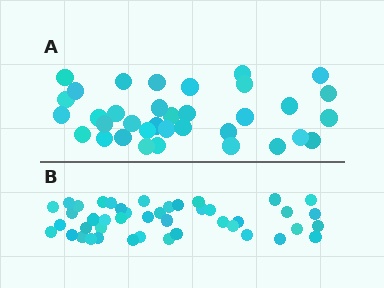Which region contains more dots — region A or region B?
Region B (the bottom region) has more dots.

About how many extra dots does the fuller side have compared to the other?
Region B has roughly 8 or so more dots than region A.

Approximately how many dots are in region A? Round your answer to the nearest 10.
About 40 dots. (The exact count is 35, which rounds to 40.)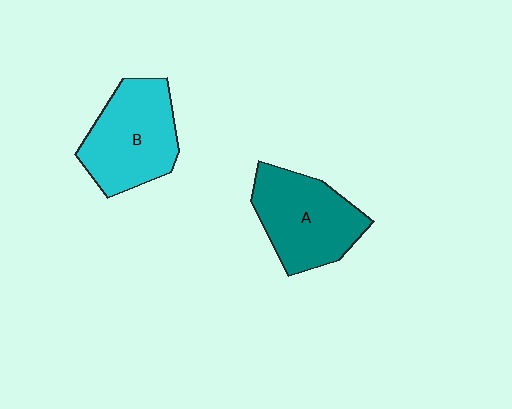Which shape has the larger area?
Shape B (cyan).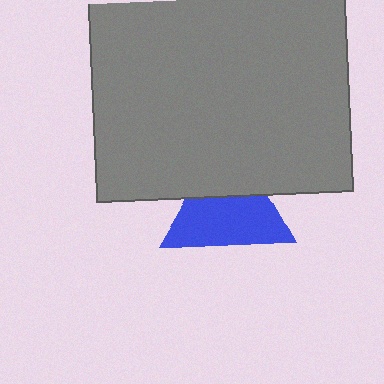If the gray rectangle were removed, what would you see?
You would see the complete blue triangle.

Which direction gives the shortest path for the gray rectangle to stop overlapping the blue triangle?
Moving up gives the shortest separation.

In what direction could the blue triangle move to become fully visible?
The blue triangle could move down. That would shift it out from behind the gray rectangle entirely.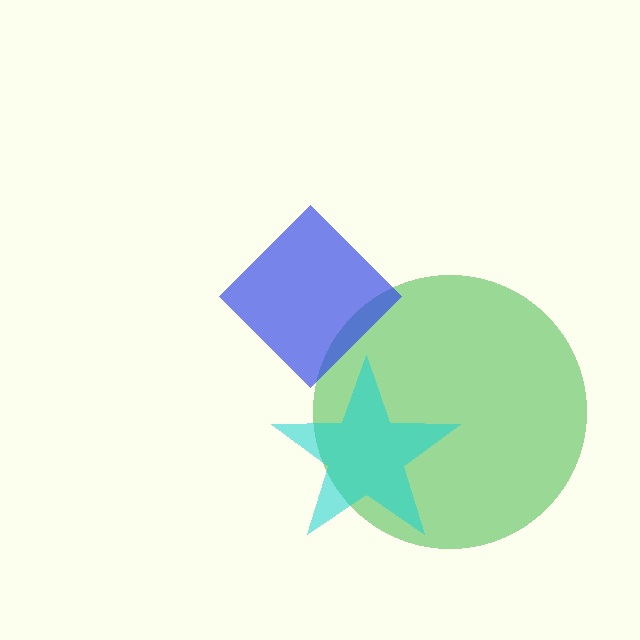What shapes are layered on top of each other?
The layered shapes are: a green circle, a cyan star, a blue diamond.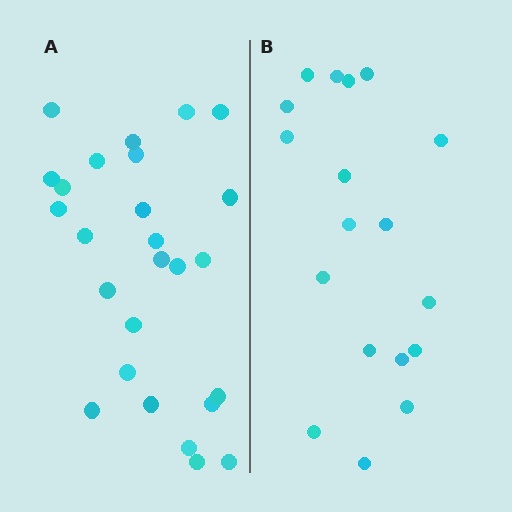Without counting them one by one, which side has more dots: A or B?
Region A (the left region) has more dots.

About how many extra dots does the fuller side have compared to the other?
Region A has roughly 8 or so more dots than region B.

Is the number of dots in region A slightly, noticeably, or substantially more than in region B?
Region A has noticeably more, but not dramatically so. The ratio is roughly 1.4 to 1.